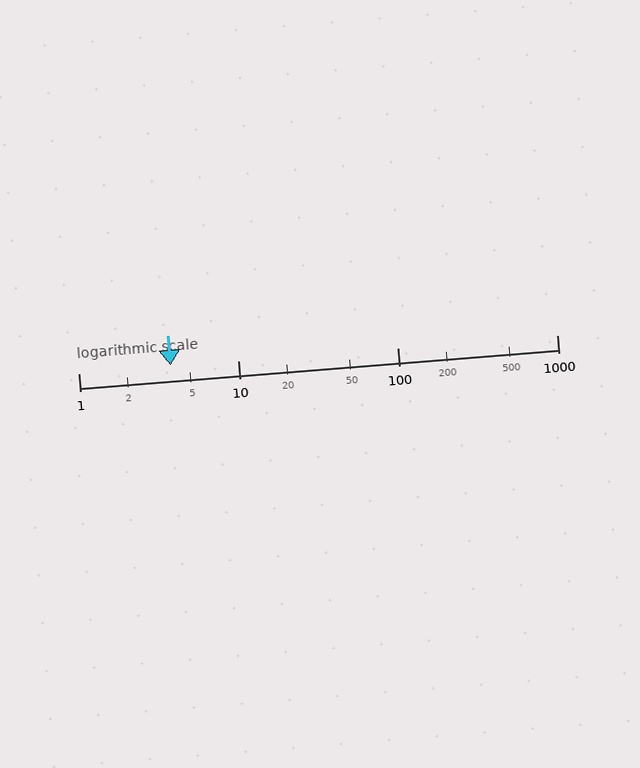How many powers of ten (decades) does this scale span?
The scale spans 3 decades, from 1 to 1000.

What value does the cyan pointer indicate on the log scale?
The pointer indicates approximately 3.8.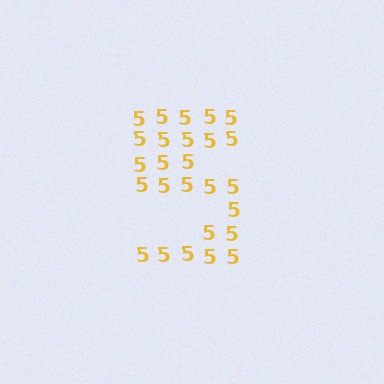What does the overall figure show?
The overall figure shows the digit 5.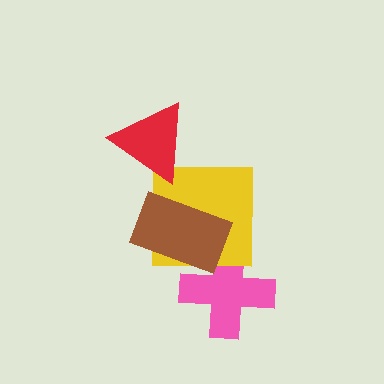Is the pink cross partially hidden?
Yes, it is partially covered by another shape.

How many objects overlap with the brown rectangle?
2 objects overlap with the brown rectangle.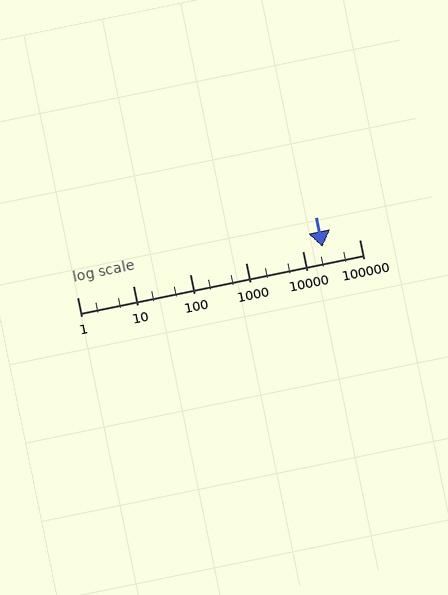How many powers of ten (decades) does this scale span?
The scale spans 5 decades, from 1 to 100000.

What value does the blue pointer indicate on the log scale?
The pointer indicates approximately 22000.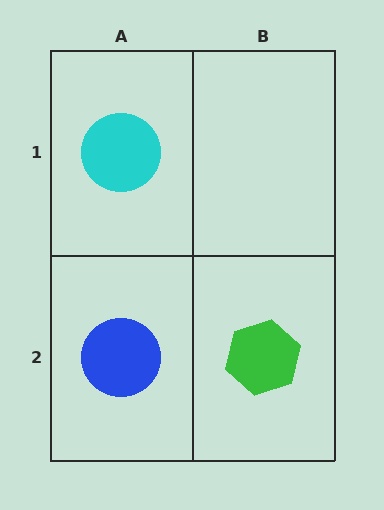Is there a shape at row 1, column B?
No, that cell is empty.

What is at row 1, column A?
A cyan circle.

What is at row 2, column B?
A green hexagon.